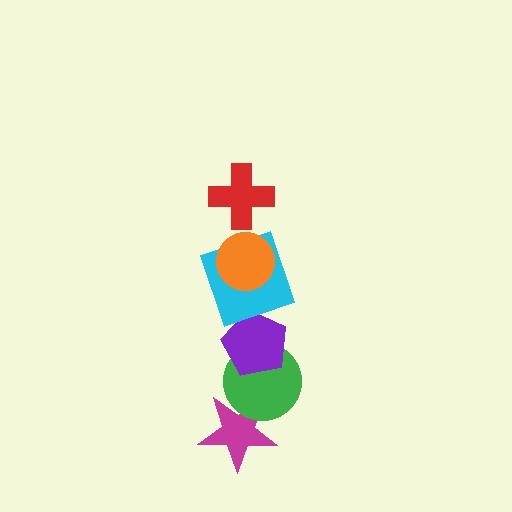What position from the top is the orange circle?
The orange circle is 2nd from the top.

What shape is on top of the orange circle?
The red cross is on top of the orange circle.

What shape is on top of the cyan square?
The orange circle is on top of the cyan square.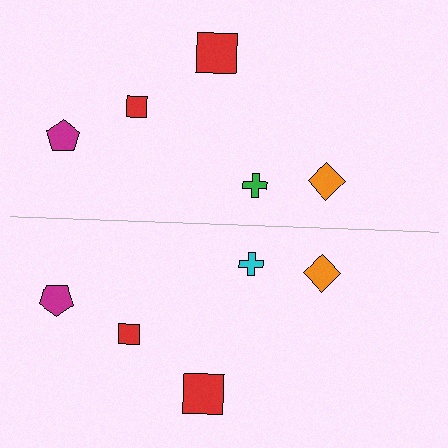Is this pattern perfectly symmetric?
No, the pattern is not perfectly symmetric. The cyan cross on the bottom side breaks the symmetry — its mirror counterpart is green.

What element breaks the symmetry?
The cyan cross on the bottom side breaks the symmetry — its mirror counterpart is green.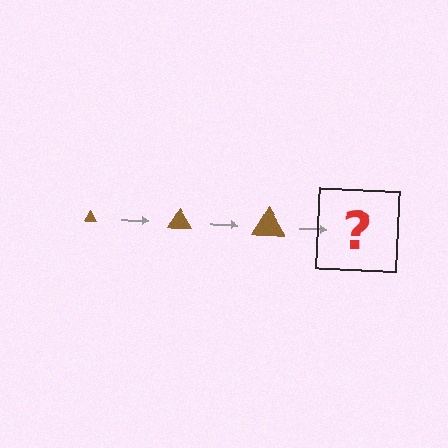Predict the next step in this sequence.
The next step is a brown triangle, larger than the previous one.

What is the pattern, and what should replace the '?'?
The pattern is that the triangle gets progressively larger each step. The '?' should be a brown triangle, larger than the previous one.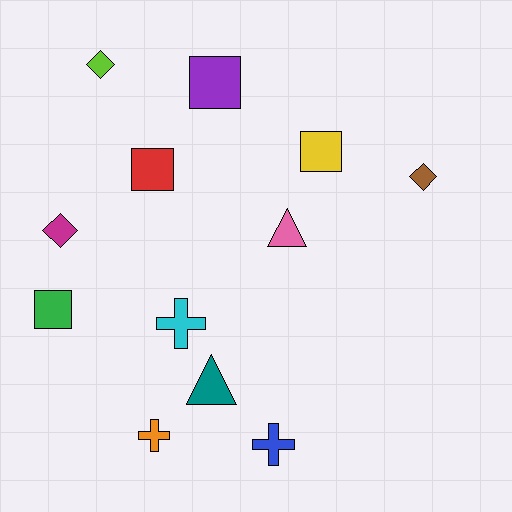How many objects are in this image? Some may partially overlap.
There are 12 objects.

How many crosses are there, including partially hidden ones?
There are 3 crosses.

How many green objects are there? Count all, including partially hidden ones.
There is 1 green object.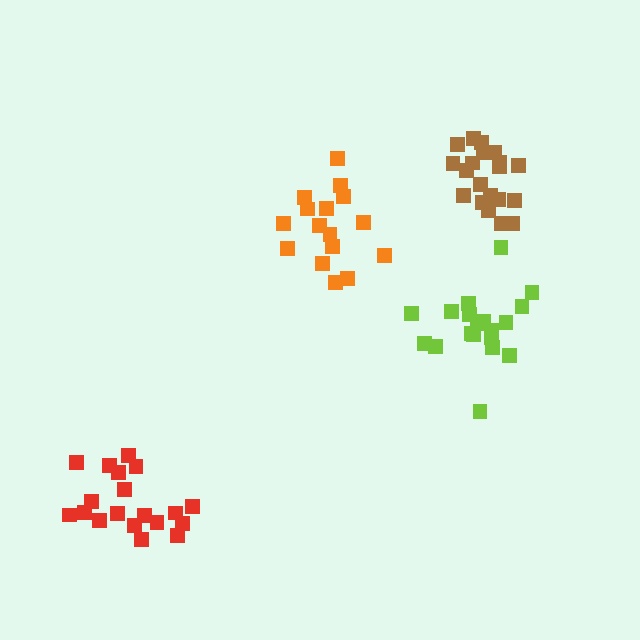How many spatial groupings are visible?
There are 4 spatial groupings.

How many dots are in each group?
Group 1: 19 dots, Group 2: 19 dots, Group 3: 16 dots, Group 4: 20 dots (74 total).